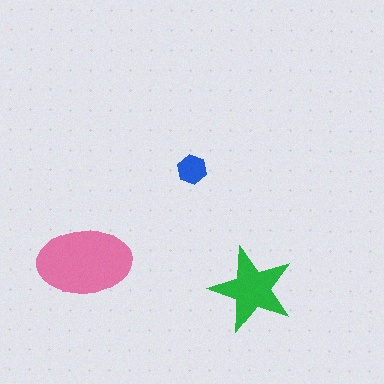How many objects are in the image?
There are 3 objects in the image.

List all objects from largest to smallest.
The pink ellipse, the green star, the blue hexagon.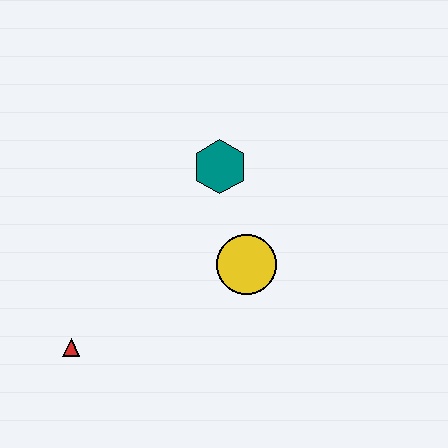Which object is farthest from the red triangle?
The teal hexagon is farthest from the red triangle.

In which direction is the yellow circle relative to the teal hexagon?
The yellow circle is below the teal hexagon.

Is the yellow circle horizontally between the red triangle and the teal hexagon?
No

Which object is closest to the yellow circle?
The teal hexagon is closest to the yellow circle.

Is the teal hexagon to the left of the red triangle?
No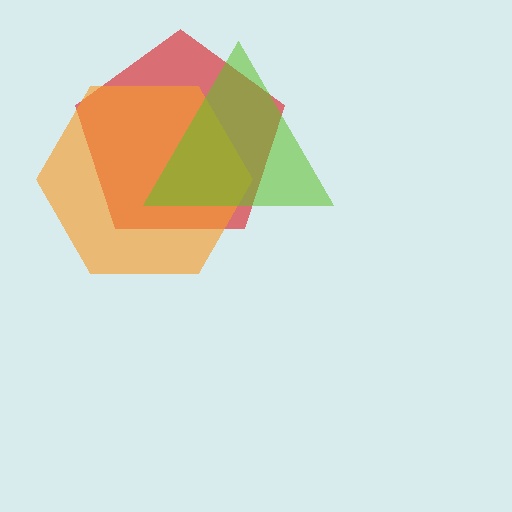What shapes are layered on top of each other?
The layered shapes are: a red pentagon, an orange hexagon, a lime triangle.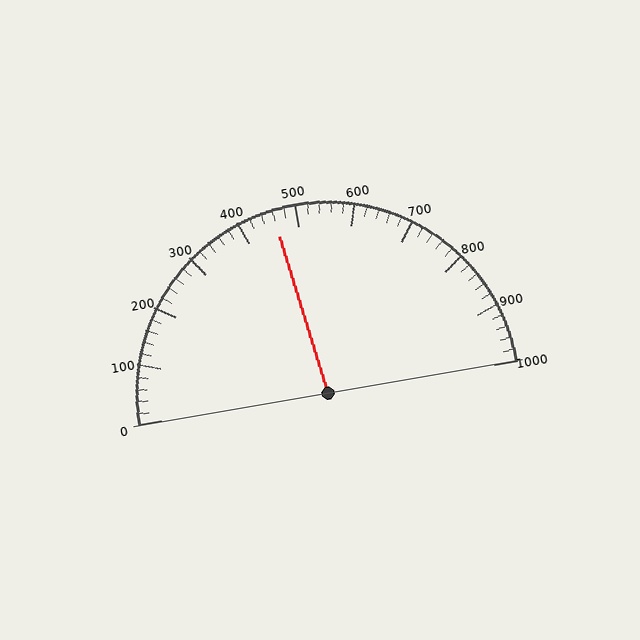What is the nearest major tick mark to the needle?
The nearest major tick mark is 500.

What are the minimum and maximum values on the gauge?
The gauge ranges from 0 to 1000.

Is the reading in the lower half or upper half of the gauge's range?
The reading is in the lower half of the range (0 to 1000).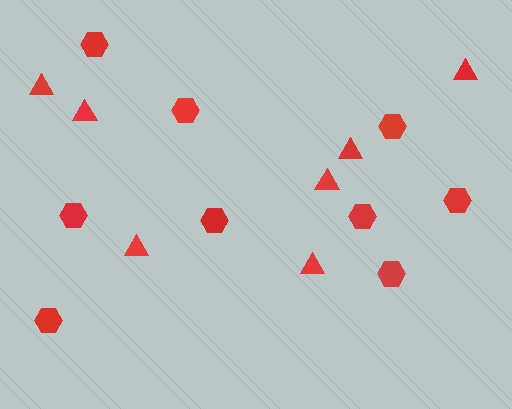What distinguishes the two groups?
There are 2 groups: one group of triangles (7) and one group of hexagons (9).